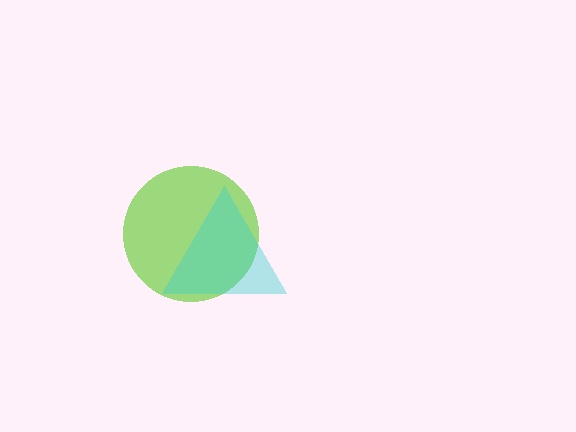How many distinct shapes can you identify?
There are 2 distinct shapes: a lime circle, a cyan triangle.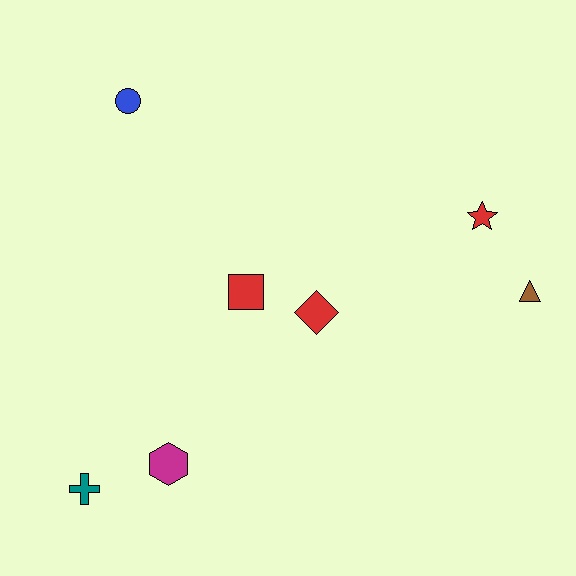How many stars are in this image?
There is 1 star.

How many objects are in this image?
There are 7 objects.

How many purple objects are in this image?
There are no purple objects.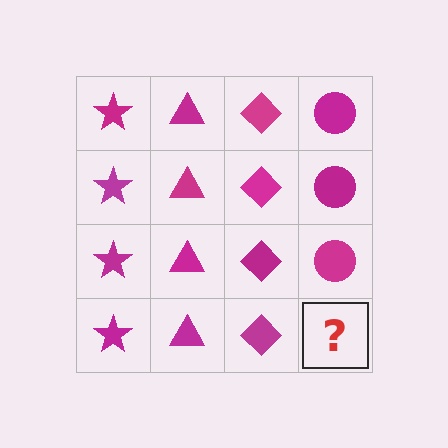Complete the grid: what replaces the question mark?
The question mark should be replaced with a magenta circle.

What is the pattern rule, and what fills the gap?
The rule is that each column has a consistent shape. The gap should be filled with a magenta circle.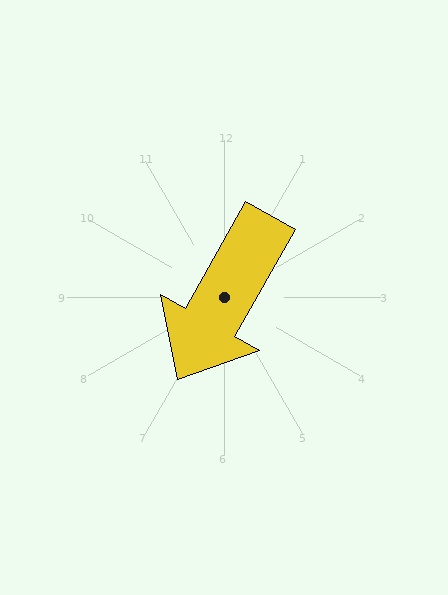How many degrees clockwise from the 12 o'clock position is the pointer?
Approximately 209 degrees.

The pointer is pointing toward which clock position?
Roughly 7 o'clock.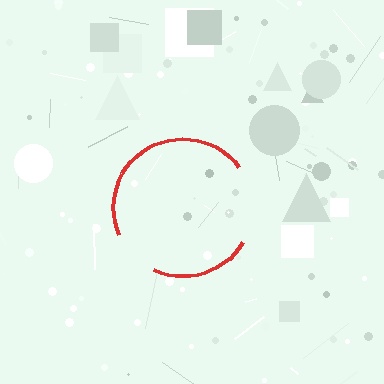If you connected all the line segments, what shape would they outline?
They would outline a circle.